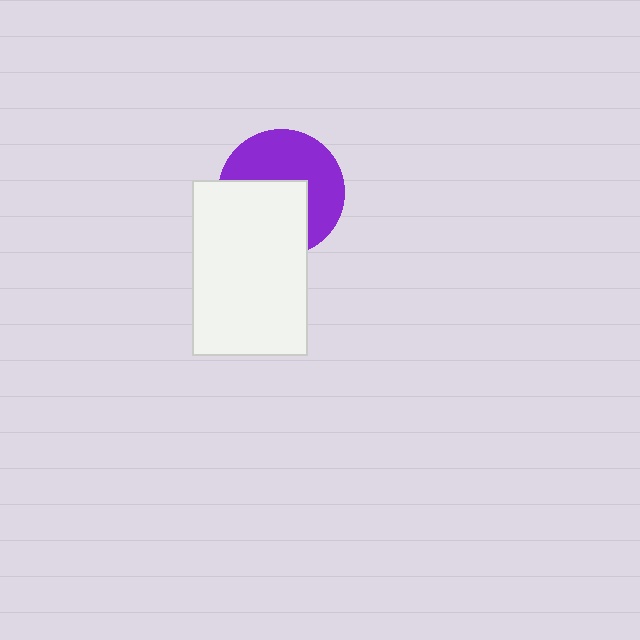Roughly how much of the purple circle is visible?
About half of it is visible (roughly 53%).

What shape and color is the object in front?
The object in front is a white rectangle.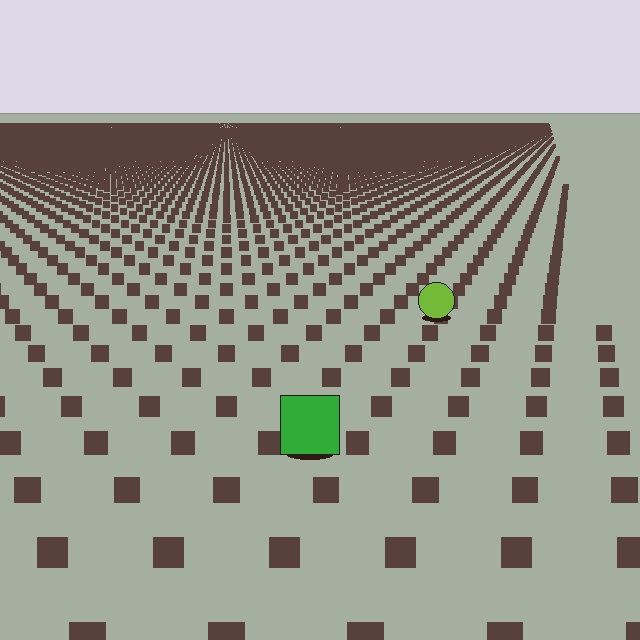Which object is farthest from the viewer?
The lime circle is farthest from the viewer. It appears smaller and the ground texture around it is denser.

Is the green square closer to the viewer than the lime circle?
Yes. The green square is closer — you can tell from the texture gradient: the ground texture is coarser near it.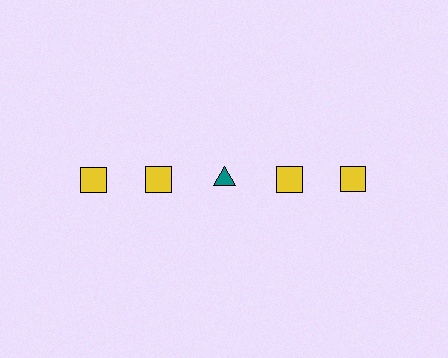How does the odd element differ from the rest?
It differs in both color (teal instead of yellow) and shape (triangle instead of square).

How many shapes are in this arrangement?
There are 5 shapes arranged in a grid pattern.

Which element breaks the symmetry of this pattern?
The teal triangle in the top row, center column breaks the symmetry. All other shapes are yellow squares.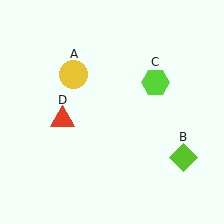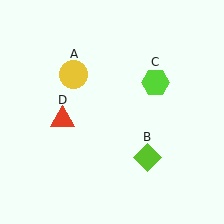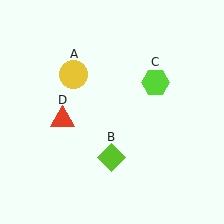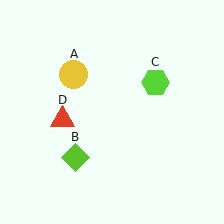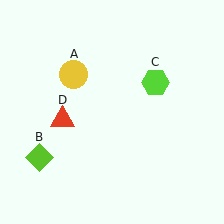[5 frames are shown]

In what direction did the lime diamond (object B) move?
The lime diamond (object B) moved left.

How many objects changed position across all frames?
1 object changed position: lime diamond (object B).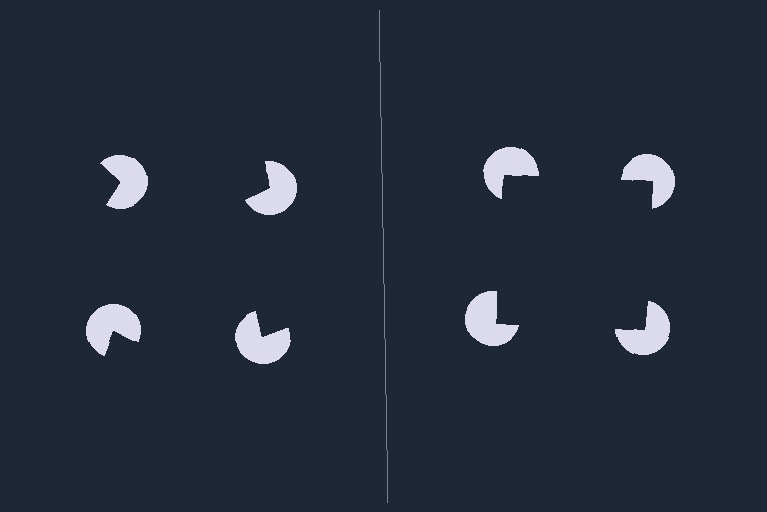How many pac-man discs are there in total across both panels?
8 — 4 on each side.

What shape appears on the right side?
An illusory square.